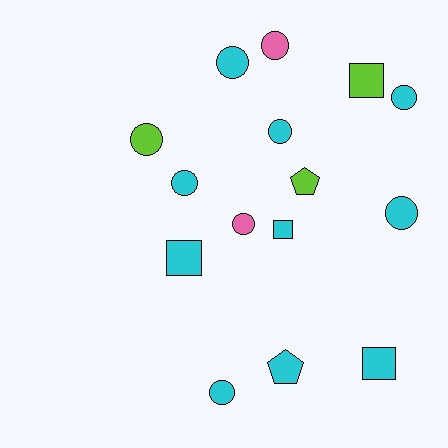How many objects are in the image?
There are 15 objects.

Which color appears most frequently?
Cyan, with 10 objects.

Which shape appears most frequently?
Circle, with 9 objects.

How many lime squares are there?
There is 1 lime square.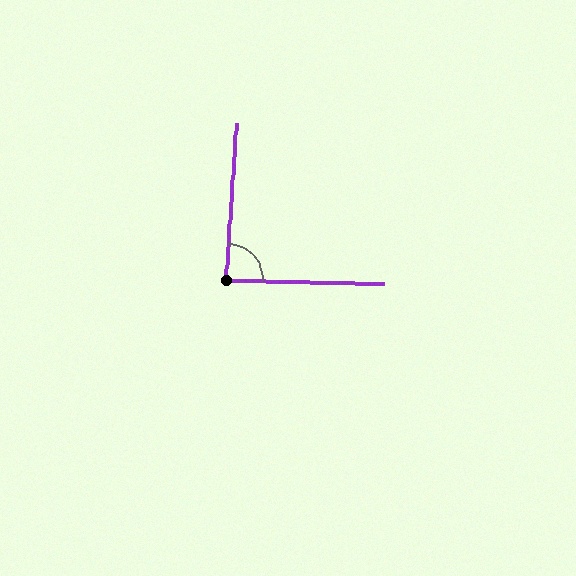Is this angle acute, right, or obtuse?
It is approximately a right angle.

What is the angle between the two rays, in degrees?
Approximately 87 degrees.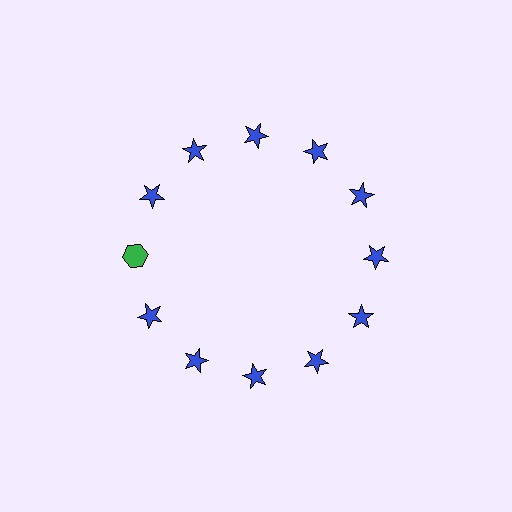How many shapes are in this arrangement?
There are 12 shapes arranged in a ring pattern.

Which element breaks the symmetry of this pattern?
The green hexagon at roughly the 9 o'clock position breaks the symmetry. All other shapes are blue stars.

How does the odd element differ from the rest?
It differs in both color (green instead of blue) and shape (hexagon instead of star).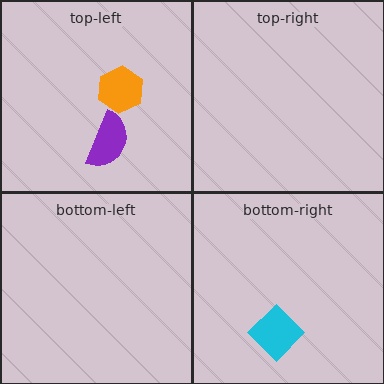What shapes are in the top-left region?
The purple semicircle, the orange hexagon.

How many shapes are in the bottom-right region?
1.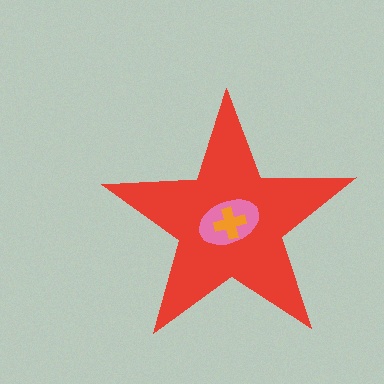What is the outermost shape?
The red star.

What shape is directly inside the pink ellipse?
The orange cross.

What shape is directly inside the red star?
The pink ellipse.